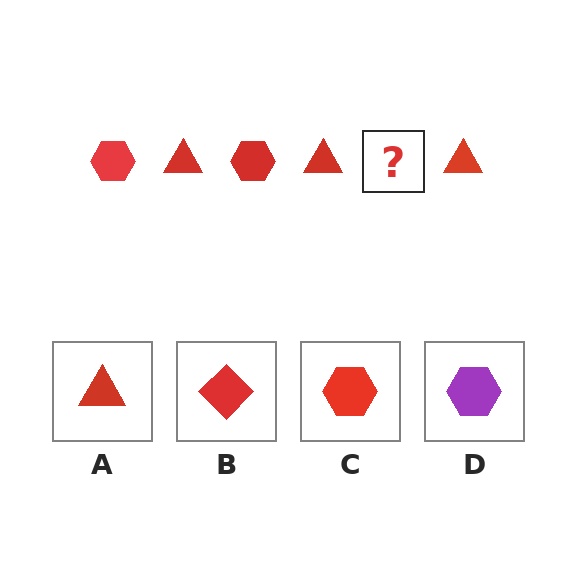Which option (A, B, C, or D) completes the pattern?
C.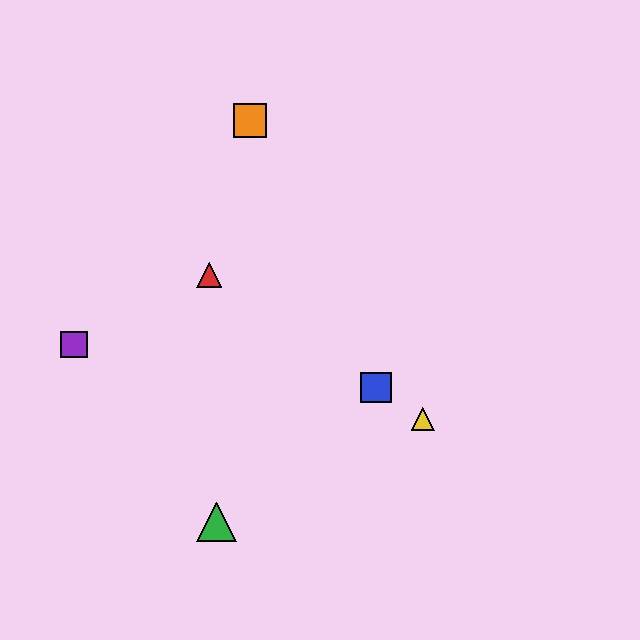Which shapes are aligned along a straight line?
The red triangle, the blue square, the yellow triangle are aligned along a straight line.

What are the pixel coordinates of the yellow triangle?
The yellow triangle is at (423, 419).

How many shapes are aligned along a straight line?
3 shapes (the red triangle, the blue square, the yellow triangle) are aligned along a straight line.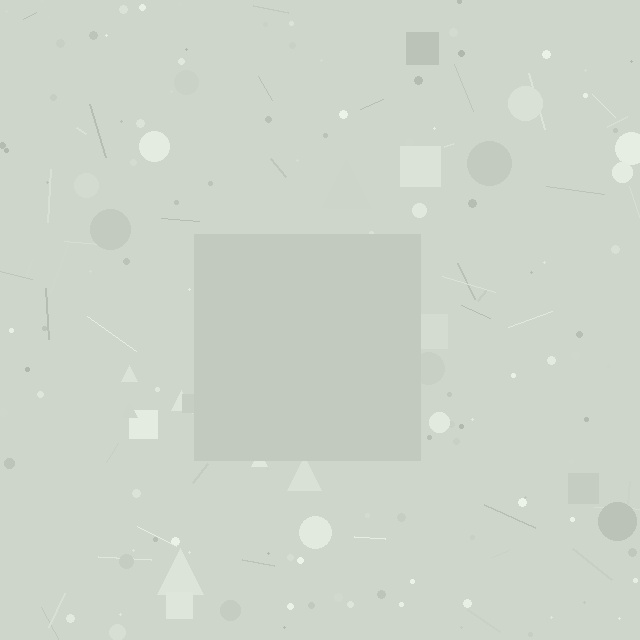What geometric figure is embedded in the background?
A square is embedded in the background.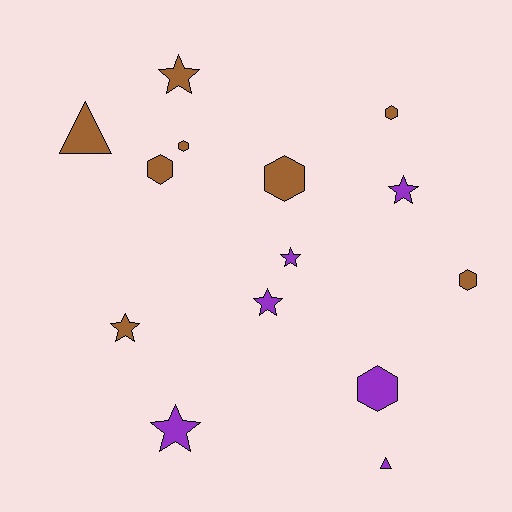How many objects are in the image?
There are 14 objects.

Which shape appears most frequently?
Star, with 6 objects.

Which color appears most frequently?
Brown, with 8 objects.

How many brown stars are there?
There are 2 brown stars.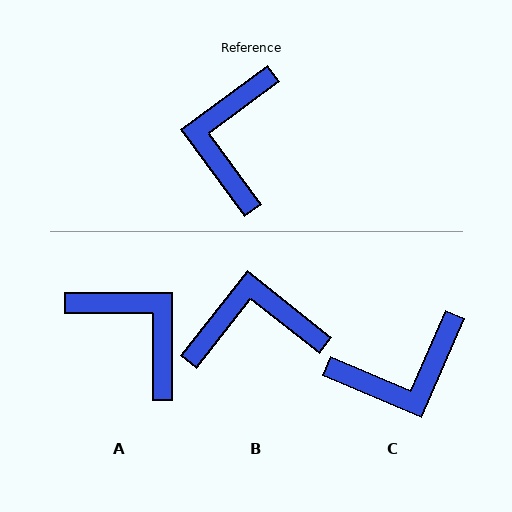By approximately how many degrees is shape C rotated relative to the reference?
Approximately 120 degrees counter-clockwise.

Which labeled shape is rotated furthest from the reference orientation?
A, about 127 degrees away.